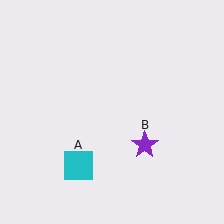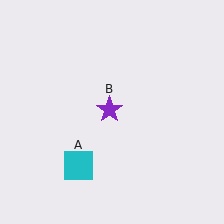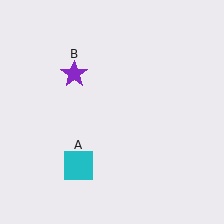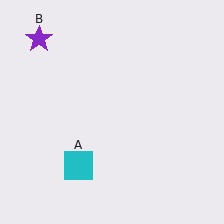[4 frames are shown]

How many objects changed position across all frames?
1 object changed position: purple star (object B).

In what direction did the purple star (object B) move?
The purple star (object B) moved up and to the left.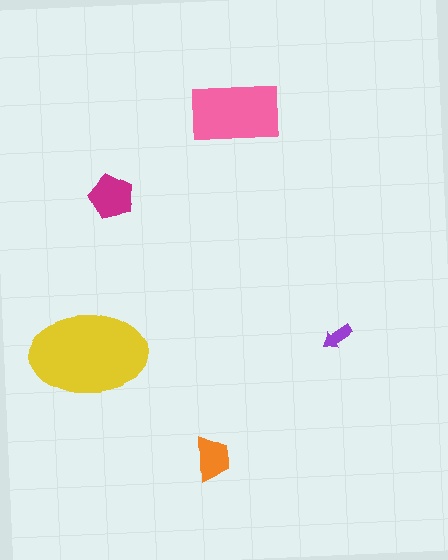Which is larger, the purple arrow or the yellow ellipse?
The yellow ellipse.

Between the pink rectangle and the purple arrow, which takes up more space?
The pink rectangle.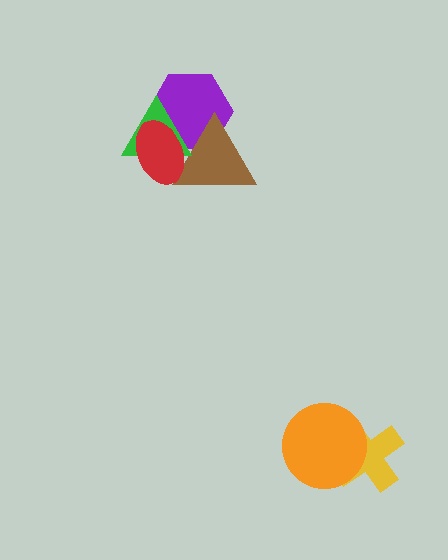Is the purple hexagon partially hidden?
Yes, it is partially covered by another shape.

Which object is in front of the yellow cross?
The orange circle is in front of the yellow cross.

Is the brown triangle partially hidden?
Yes, it is partially covered by another shape.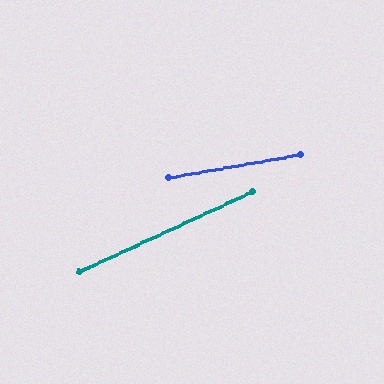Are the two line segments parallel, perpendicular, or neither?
Neither parallel nor perpendicular — they differ by about 15°.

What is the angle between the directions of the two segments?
Approximately 15 degrees.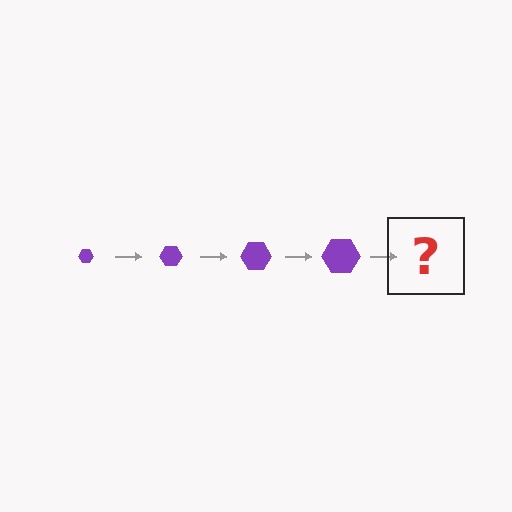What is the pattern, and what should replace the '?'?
The pattern is that the hexagon gets progressively larger each step. The '?' should be a purple hexagon, larger than the previous one.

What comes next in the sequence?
The next element should be a purple hexagon, larger than the previous one.